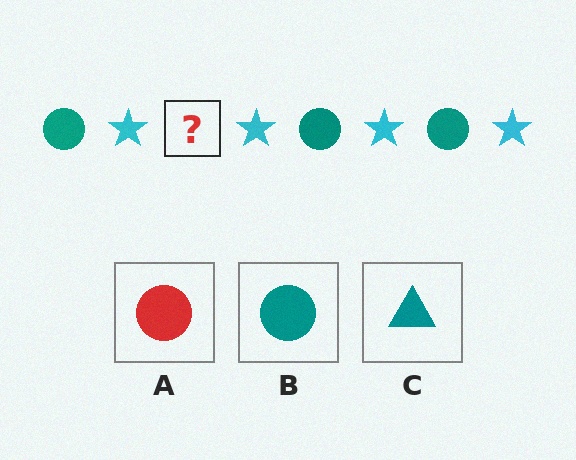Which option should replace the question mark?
Option B.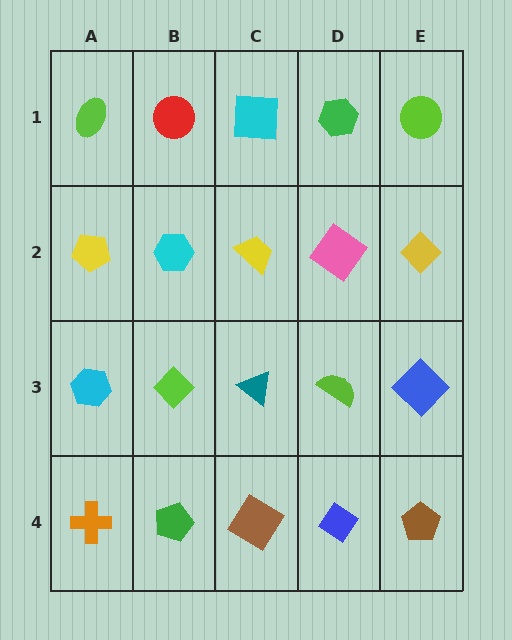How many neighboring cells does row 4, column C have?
3.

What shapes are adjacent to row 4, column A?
A cyan hexagon (row 3, column A), a green pentagon (row 4, column B).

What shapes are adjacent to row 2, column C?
A cyan square (row 1, column C), a teal triangle (row 3, column C), a cyan hexagon (row 2, column B), a pink diamond (row 2, column D).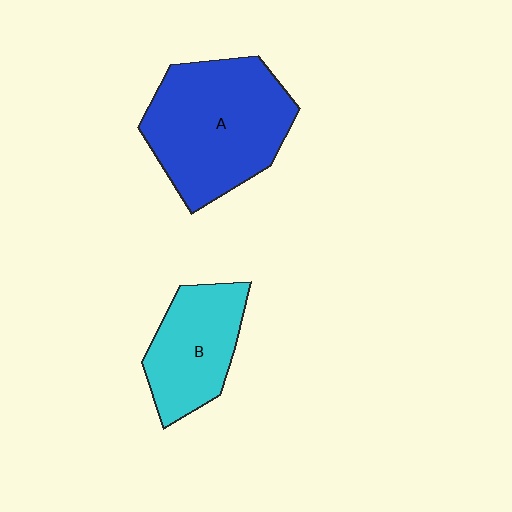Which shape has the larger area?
Shape A (blue).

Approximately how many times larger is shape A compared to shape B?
Approximately 1.6 times.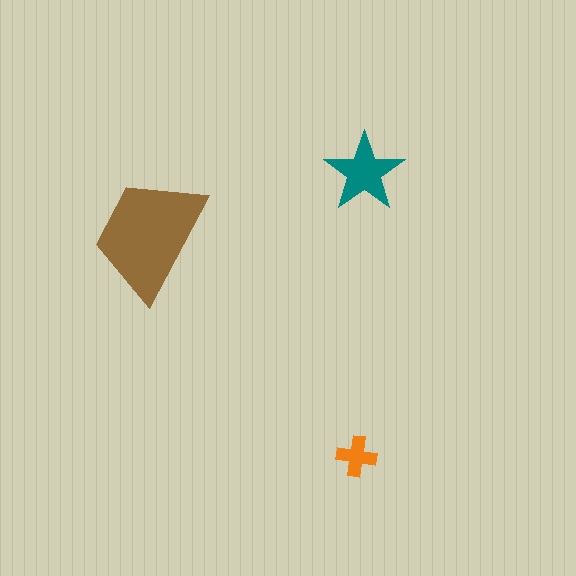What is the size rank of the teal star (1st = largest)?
2nd.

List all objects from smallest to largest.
The orange cross, the teal star, the brown trapezoid.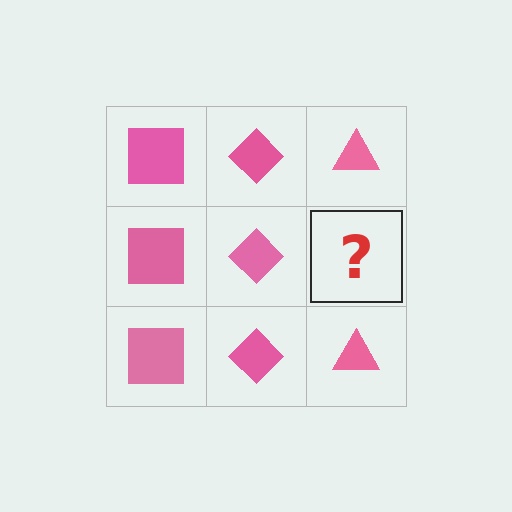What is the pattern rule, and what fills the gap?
The rule is that each column has a consistent shape. The gap should be filled with a pink triangle.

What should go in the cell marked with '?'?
The missing cell should contain a pink triangle.